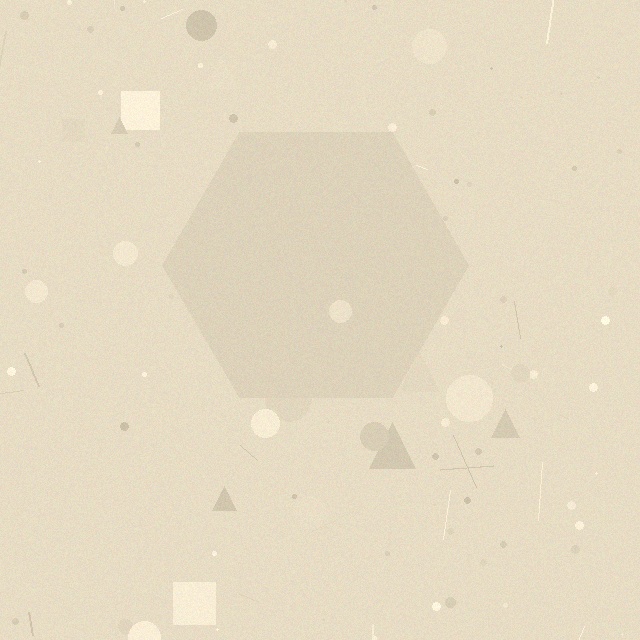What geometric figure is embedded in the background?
A hexagon is embedded in the background.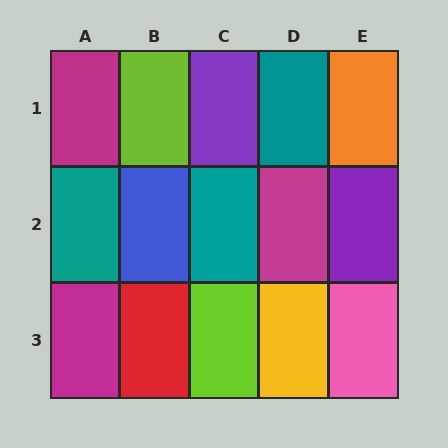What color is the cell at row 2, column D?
Magenta.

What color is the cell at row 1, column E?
Orange.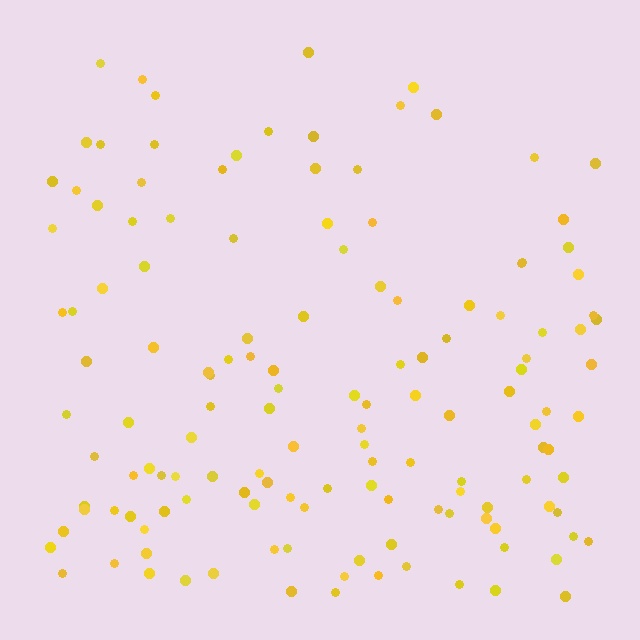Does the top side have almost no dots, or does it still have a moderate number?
Still a moderate number, just noticeably fewer than the bottom.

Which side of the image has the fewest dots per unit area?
The top.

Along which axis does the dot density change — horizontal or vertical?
Vertical.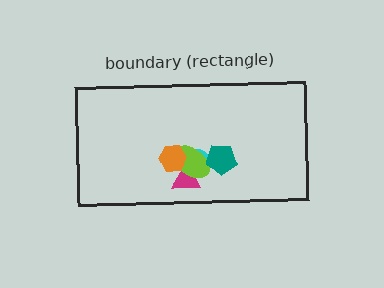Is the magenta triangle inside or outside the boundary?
Inside.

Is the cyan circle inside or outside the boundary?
Inside.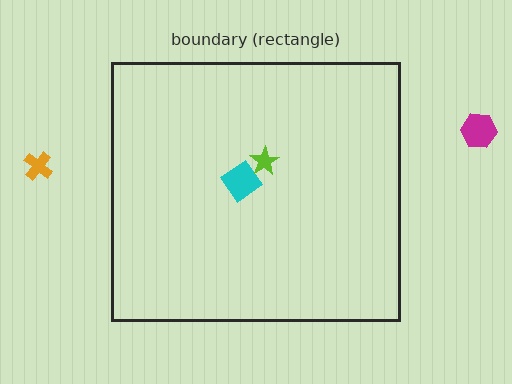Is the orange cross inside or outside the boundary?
Outside.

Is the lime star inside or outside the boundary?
Inside.